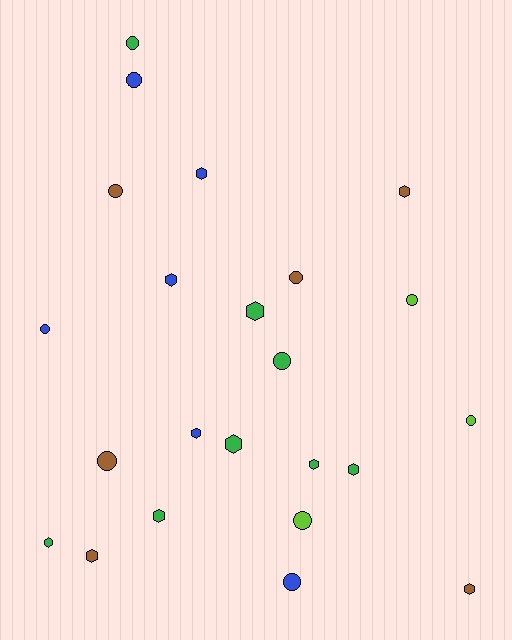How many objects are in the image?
There are 23 objects.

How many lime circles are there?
There are 3 lime circles.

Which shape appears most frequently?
Hexagon, with 12 objects.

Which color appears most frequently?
Green, with 8 objects.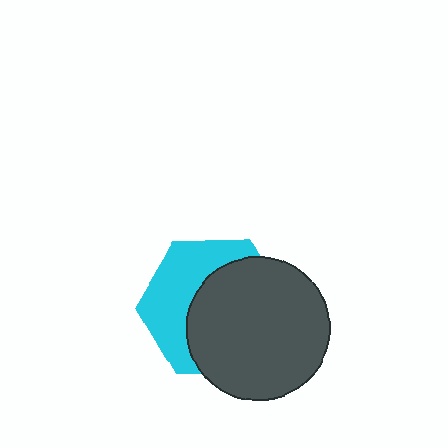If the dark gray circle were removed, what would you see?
You would see the complete cyan hexagon.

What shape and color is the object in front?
The object in front is a dark gray circle.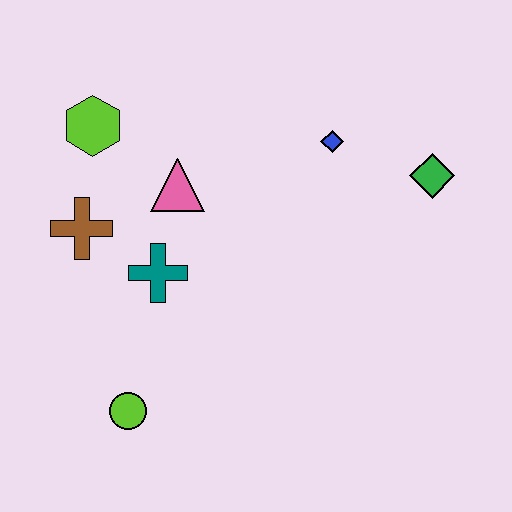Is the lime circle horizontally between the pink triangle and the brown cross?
Yes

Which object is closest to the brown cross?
The teal cross is closest to the brown cross.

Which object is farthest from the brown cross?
The green diamond is farthest from the brown cross.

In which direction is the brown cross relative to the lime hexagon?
The brown cross is below the lime hexagon.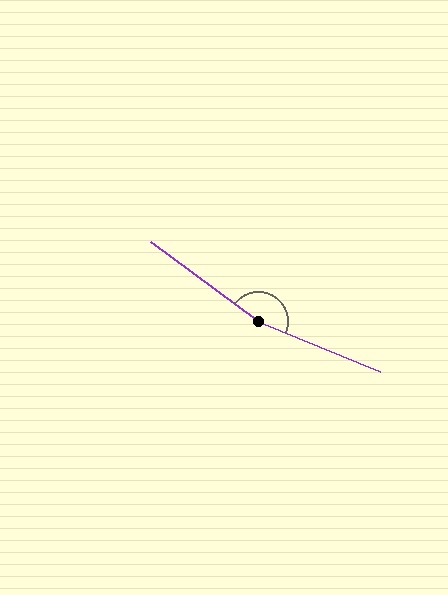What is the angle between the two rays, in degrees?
Approximately 166 degrees.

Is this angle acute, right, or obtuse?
It is obtuse.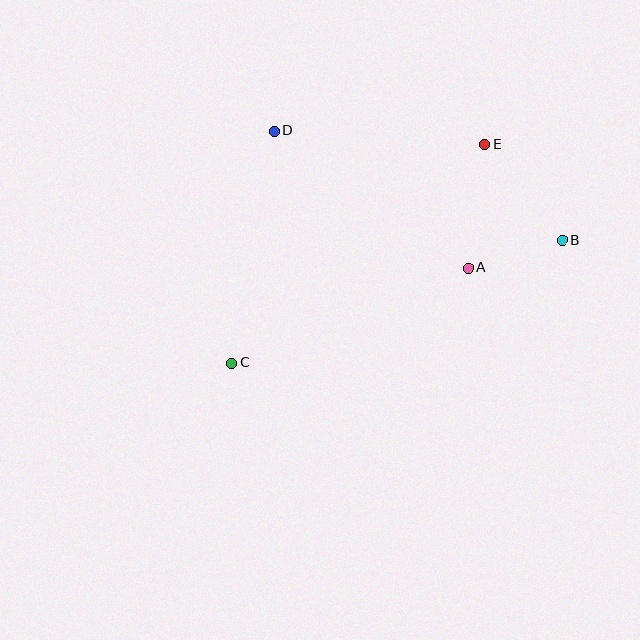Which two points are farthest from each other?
Points B and C are farthest from each other.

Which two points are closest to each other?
Points A and B are closest to each other.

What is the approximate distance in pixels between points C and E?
The distance between C and E is approximately 334 pixels.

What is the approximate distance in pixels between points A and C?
The distance between A and C is approximately 255 pixels.